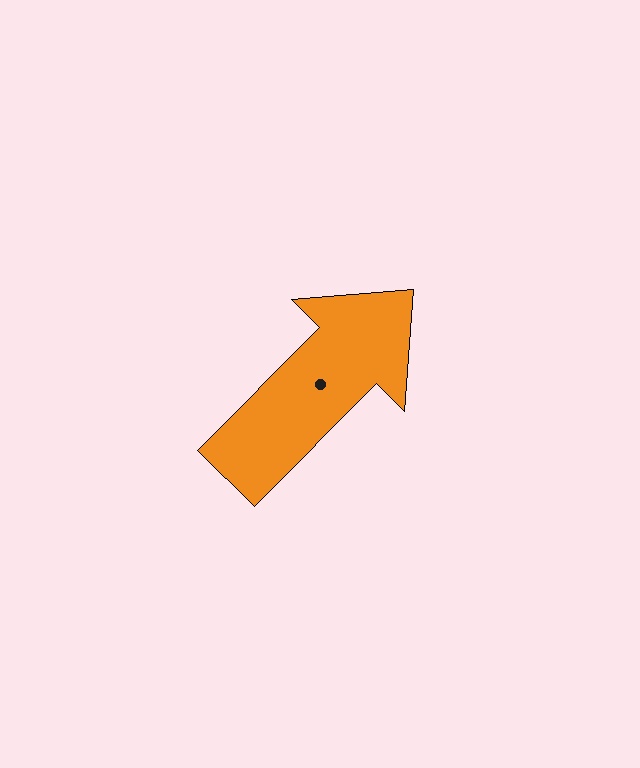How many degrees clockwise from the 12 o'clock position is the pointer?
Approximately 45 degrees.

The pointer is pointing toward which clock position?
Roughly 1 o'clock.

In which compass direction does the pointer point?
Northeast.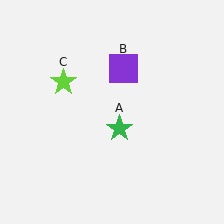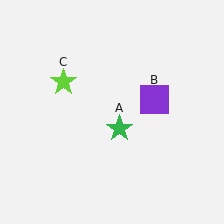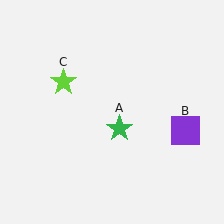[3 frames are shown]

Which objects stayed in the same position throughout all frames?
Green star (object A) and lime star (object C) remained stationary.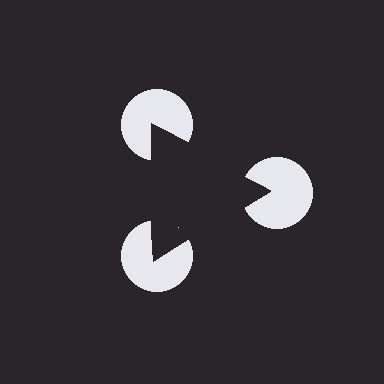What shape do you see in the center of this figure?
An illusory triangle — its edges are inferred from the aligned wedge cuts in the pac-man discs, not physically drawn.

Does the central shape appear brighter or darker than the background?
It typically appears slightly darker than the background, even though no actual brightness change is drawn.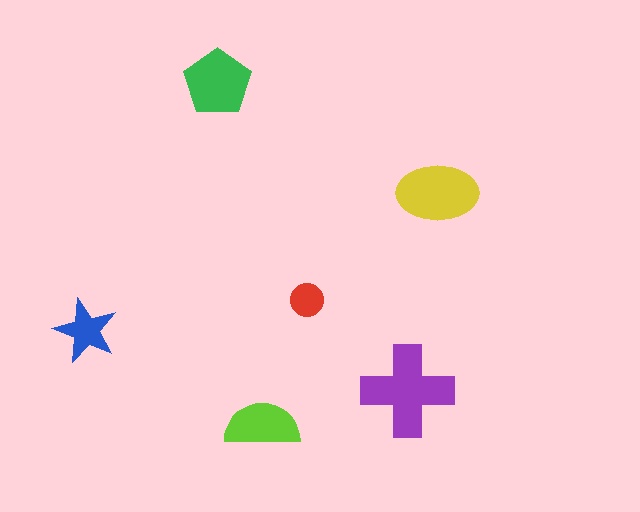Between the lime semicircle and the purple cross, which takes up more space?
The purple cross.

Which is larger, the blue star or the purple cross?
The purple cross.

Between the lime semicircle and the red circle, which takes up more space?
The lime semicircle.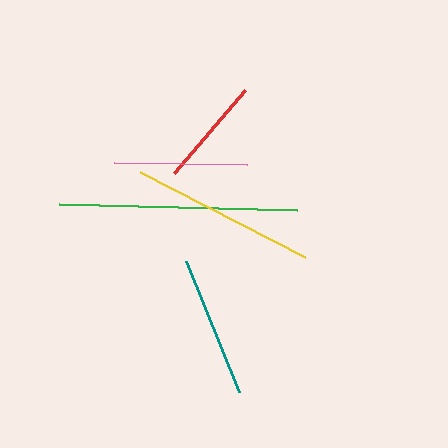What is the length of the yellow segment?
The yellow segment is approximately 186 pixels long.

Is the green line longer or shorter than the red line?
The green line is longer than the red line.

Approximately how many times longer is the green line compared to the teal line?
The green line is approximately 1.7 times the length of the teal line.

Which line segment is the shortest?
The red line is the shortest at approximately 109 pixels.